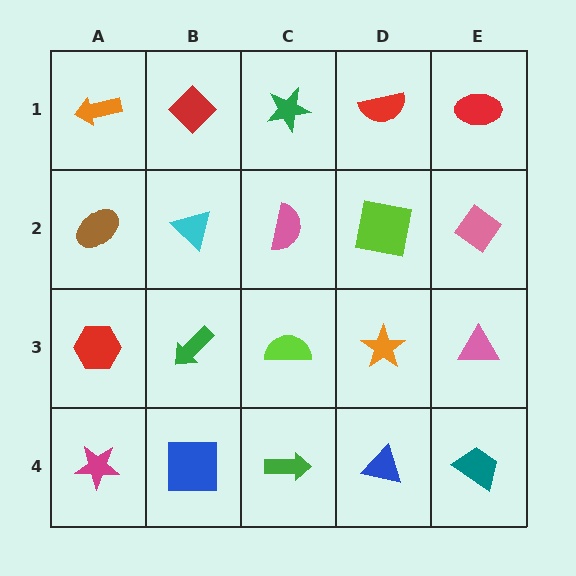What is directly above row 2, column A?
An orange arrow.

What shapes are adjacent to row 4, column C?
A lime semicircle (row 3, column C), a blue square (row 4, column B), a blue triangle (row 4, column D).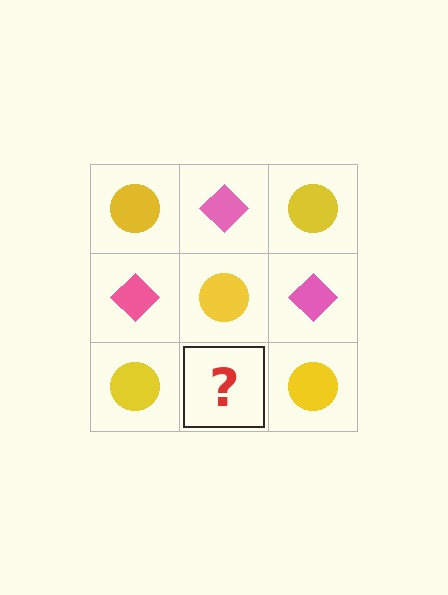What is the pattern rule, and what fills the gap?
The rule is that it alternates yellow circle and pink diamond in a checkerboard pattern. The gap should be filled with a pink diamond.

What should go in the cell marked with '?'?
The missing cell should contain a pink diamond.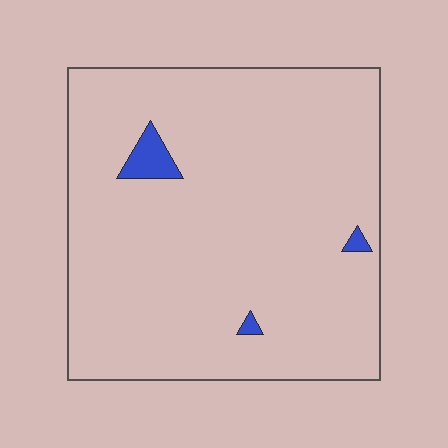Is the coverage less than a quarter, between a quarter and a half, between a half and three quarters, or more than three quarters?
Less than a quarter.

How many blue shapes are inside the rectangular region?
3.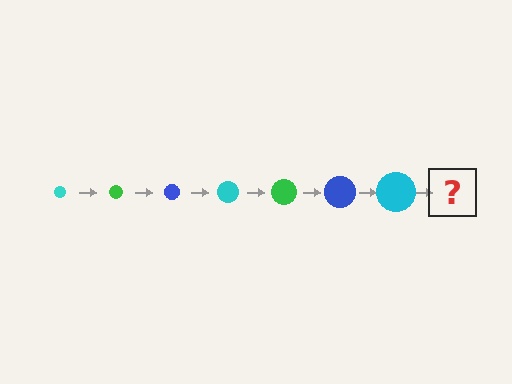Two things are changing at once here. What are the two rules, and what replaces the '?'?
The two rules are that the circle grows larger each step and the color cycles through cyan, green, and blue. The '?' should be a green circle, larger than the previous one.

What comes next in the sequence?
The next element should be a green circle, larger than the previous one.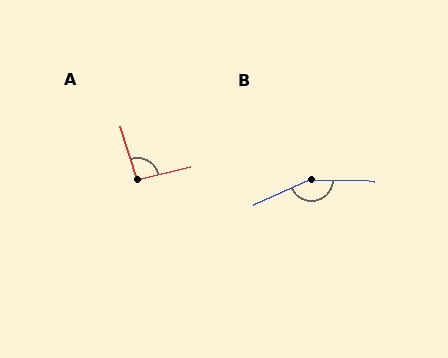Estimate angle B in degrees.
Approximately 154 degrees.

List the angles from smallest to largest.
A (94°), B (154°).